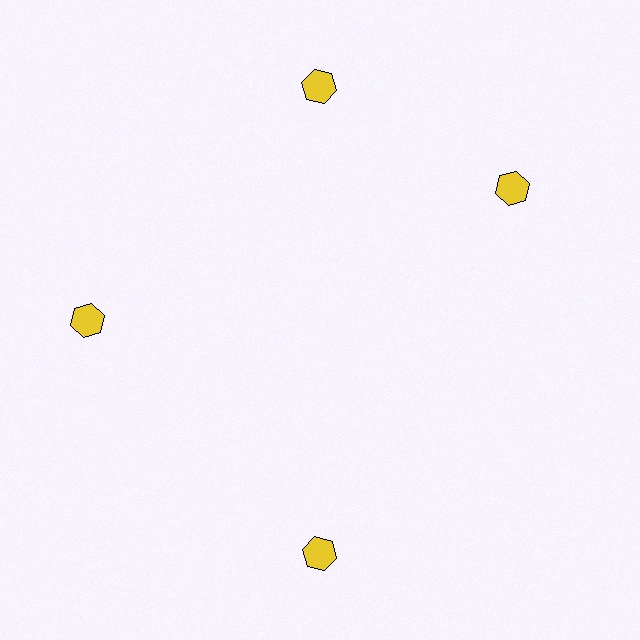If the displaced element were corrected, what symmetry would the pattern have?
It would have 4-fold rotational symmetry — the pattern would map onto itself every 90 degrees.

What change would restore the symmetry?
The symmetry would be restored by rotating it back into even spacing with its neighbors so that all 4 hexagons sit at equal angles and equal distance from the center.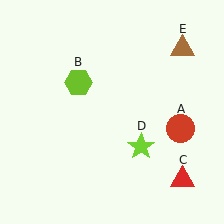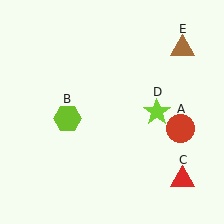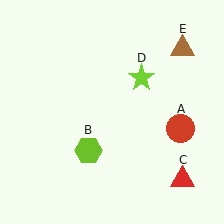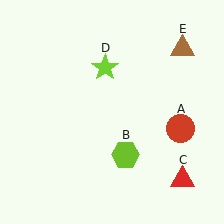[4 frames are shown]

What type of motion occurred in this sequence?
The lime hexagon (object B), lime star (object D) rotated counterclockwise around the center of the scene.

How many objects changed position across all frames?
2 objects changed position: lime hexagon (object B), lime star (object D).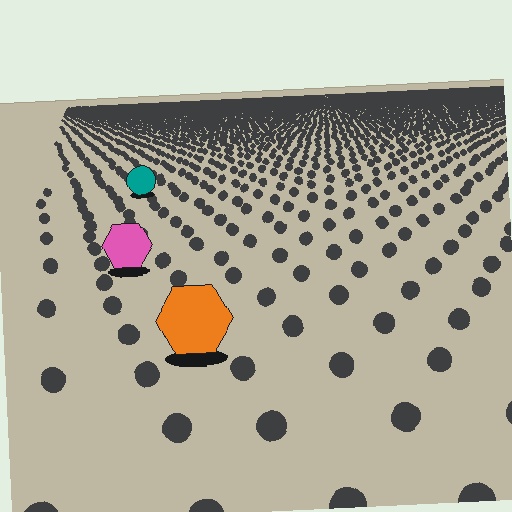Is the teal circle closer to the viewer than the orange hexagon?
No. The orange hexagon is closer — you can tell from the texture gradient: the ground texture is coarser near it.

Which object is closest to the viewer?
The orange hexagon is closest. The texture marks near it are larger and more spread out.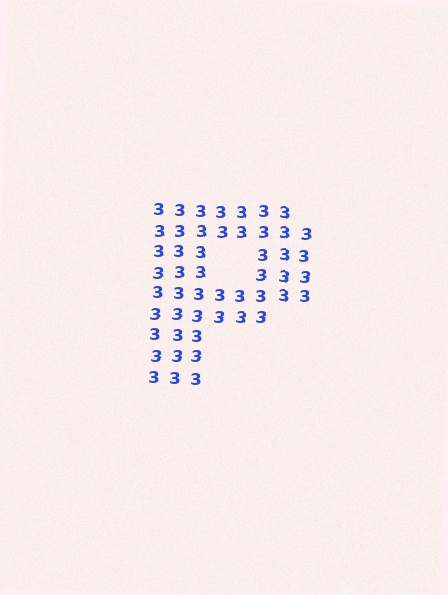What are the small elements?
The small elements are digit 3's.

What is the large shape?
The large shape is the letter P.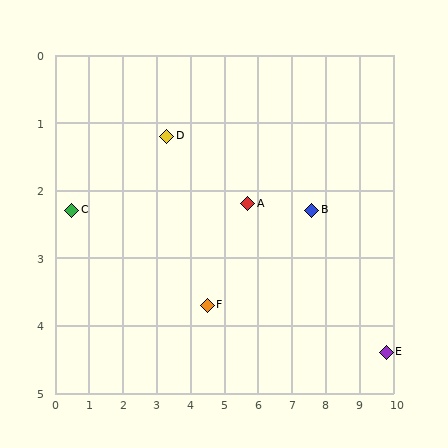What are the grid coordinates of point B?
Point B is at approximately (7.6, 2.3).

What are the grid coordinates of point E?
Point E is at approximately (9.8, 4.4).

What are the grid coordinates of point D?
Point D is at approximately (3.3, 1.2).